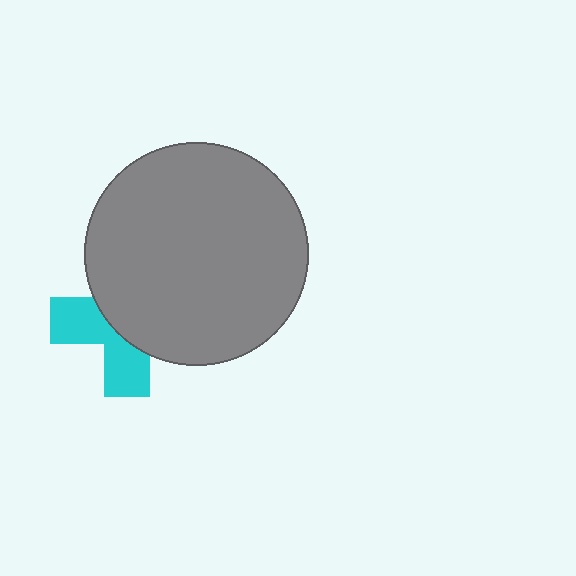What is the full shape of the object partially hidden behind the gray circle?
The partially hidden object is a cyan cross.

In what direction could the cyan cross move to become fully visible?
The cyan cross could move toward the lower-left. That would shift it out from behind the gray circle entirely.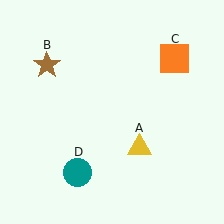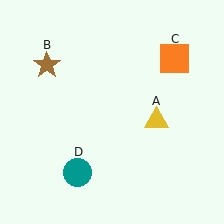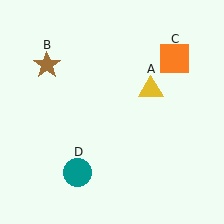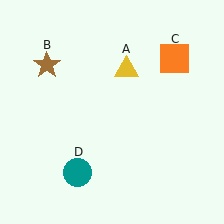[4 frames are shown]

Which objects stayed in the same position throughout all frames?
Brown star (object B) and orange square (object C) and teal circle (object D) remained stationary.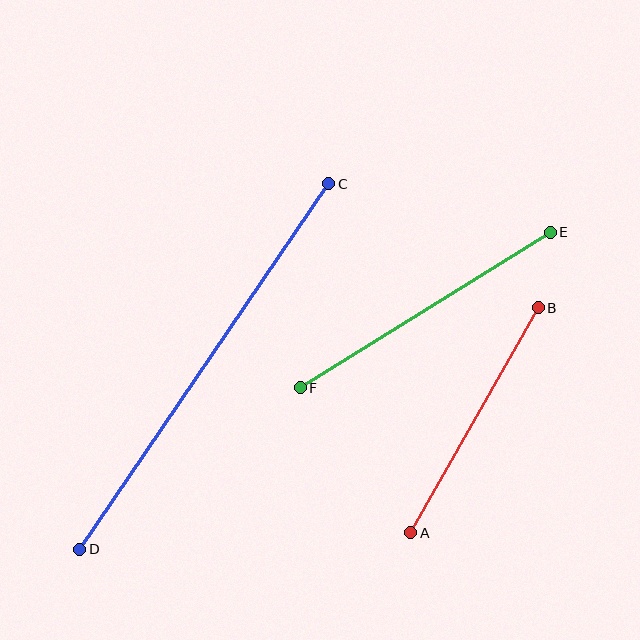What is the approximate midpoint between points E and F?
The midpoint is at approximately (425, 310) pixels.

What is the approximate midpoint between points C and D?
The midpoint is at approximately (204, 367) pixels.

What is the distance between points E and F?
The distance is approximately 294 pixels.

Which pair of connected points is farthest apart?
Points C and D are farthest apart.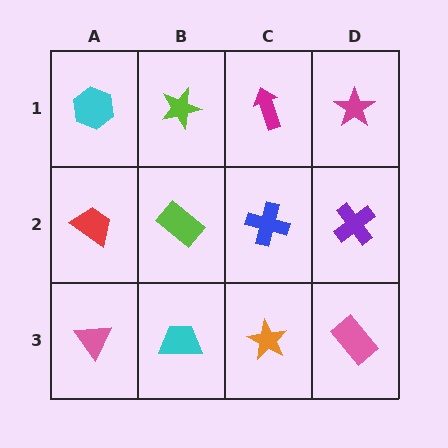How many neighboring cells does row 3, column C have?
3.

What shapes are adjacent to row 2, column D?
A magenta star (row 1, column D), a pink rectangle (row 3, column D), a blue cross (row 2, column C).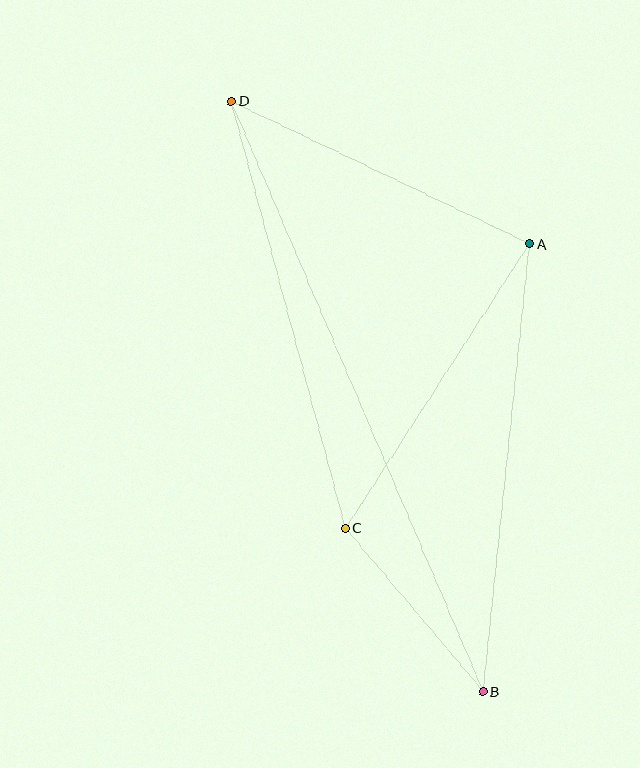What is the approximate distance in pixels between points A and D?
The distance between A and D is approximately 331 pixels.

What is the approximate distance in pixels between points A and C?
The distance between A and C is approximately 339 pixels.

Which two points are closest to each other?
Points B and C are closest to each other.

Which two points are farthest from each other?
Points B and D are farthest from each other.